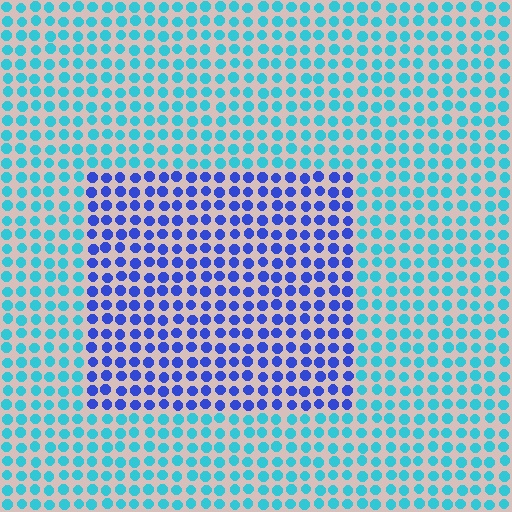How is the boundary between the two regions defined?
The boundary is defined purely by a slight shift in hue (about 47 degrees). Spacing, size, and orientation are identical on both sides.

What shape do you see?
I see a rectangle.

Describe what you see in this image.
The image is filled with small cyan elements in a uniform arrangement. A rectangle-shaped region is visible where the elements are tinted to a slightly different hue, forming a subtle color boundary.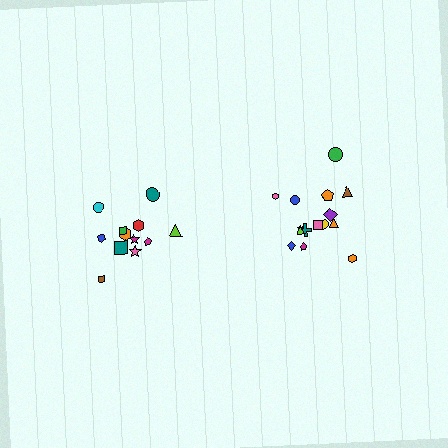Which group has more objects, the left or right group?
The right group.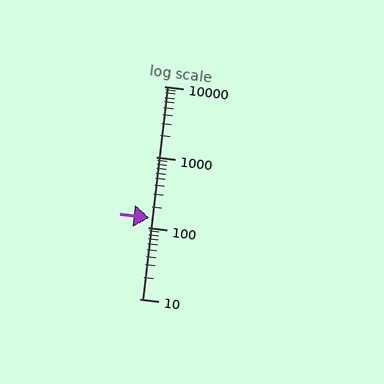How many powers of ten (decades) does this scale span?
The scale spans 3 decades, from 10 to 10000.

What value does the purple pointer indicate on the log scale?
The pointer indicates approximately 140.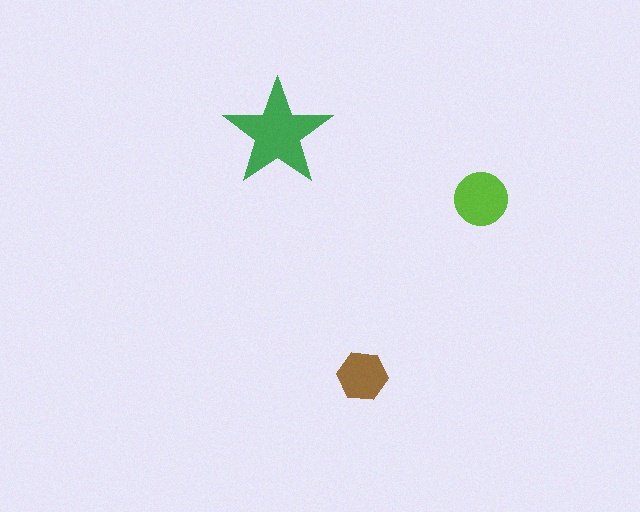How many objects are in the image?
There are 3 objects in the image.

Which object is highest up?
The green star is topmost.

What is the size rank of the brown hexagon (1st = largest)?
3rd.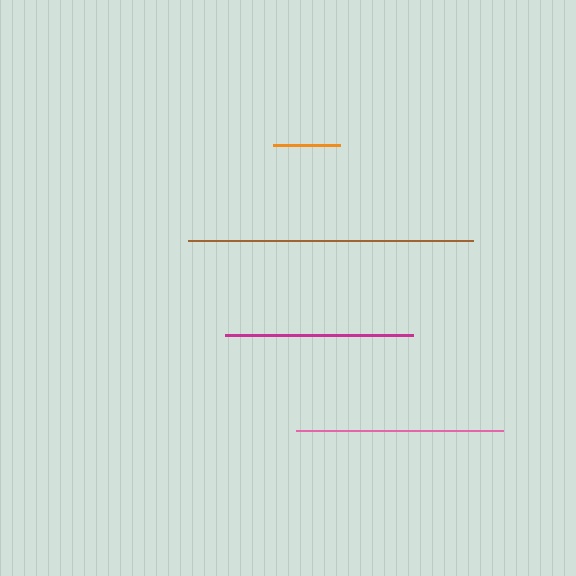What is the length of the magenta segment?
The magenta segment is approximately 188 pixels long.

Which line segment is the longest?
The brown line is the longest at approximately 285 pixels.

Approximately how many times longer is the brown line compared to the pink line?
The brown line is approximately 1.4 times the length of the pink line.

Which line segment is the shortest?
The orange line is the shortest at approximately 67 pixels.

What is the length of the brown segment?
The brown segment is approximately 285 pixels long.